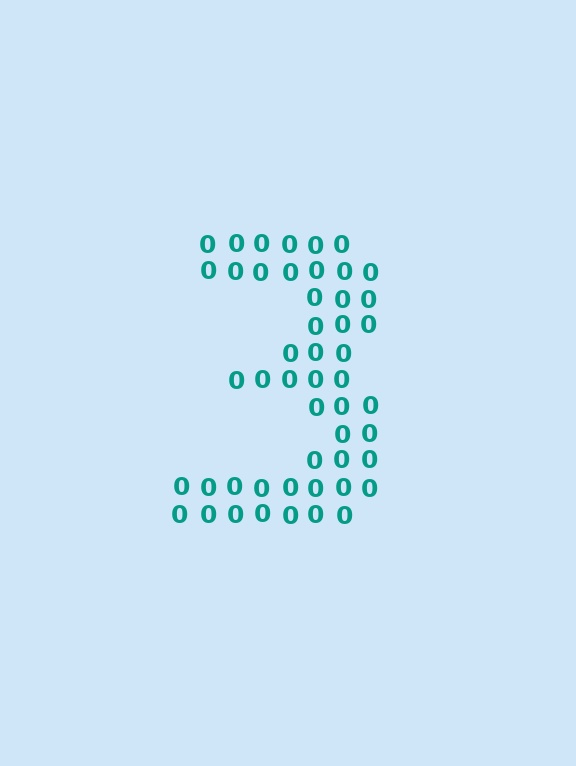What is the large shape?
The large shape is the digit 3.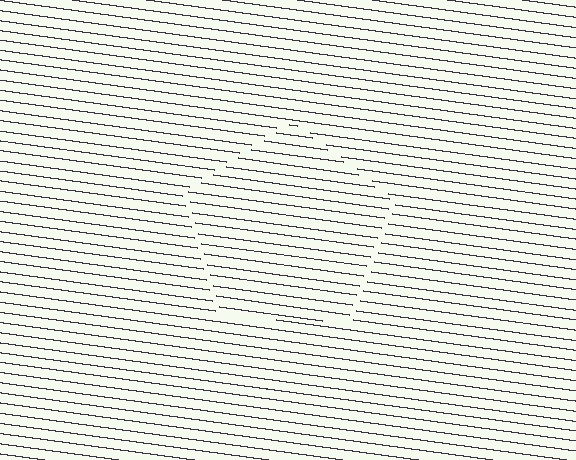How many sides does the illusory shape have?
5 sides — the line-ends trace a pentagon.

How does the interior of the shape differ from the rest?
The interior of the shape contains the same grating, shifted by half a period — the contour is defined by the phase discontinuity where line-ends from the inner and outer gratings abut.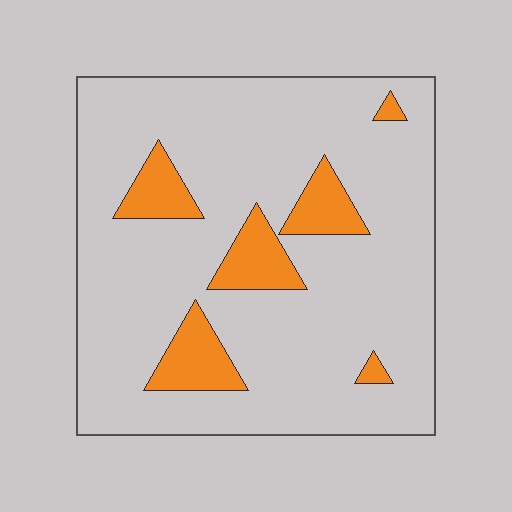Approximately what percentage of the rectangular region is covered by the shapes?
Approximately 15%.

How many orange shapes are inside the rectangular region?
6.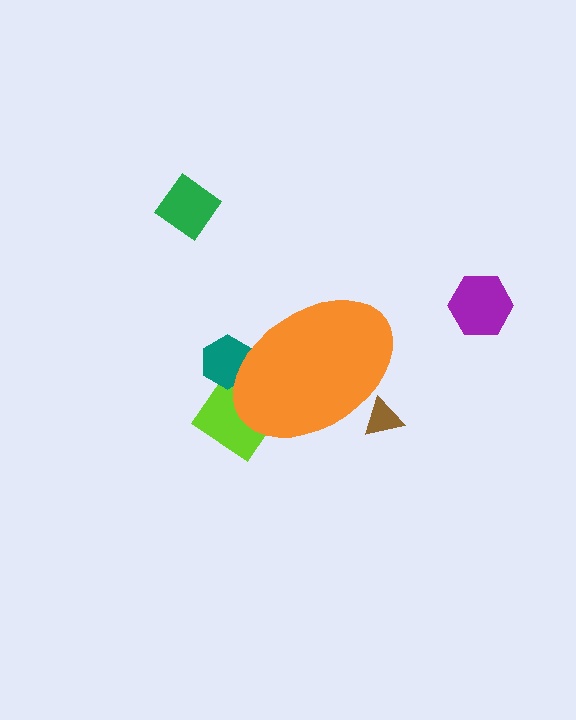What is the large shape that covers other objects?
An orange ellipse.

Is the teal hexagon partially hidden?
Yes, the teal hexagon is partially hidden behind the orange ellipse.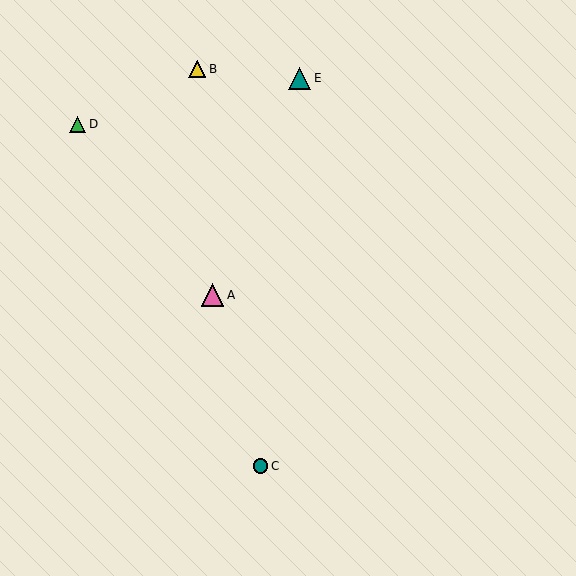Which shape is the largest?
The pink triangle (labeled A) is the largest.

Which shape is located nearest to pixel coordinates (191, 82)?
The yellow triangle (labeled B) at (197, 69) is nearest to that location.